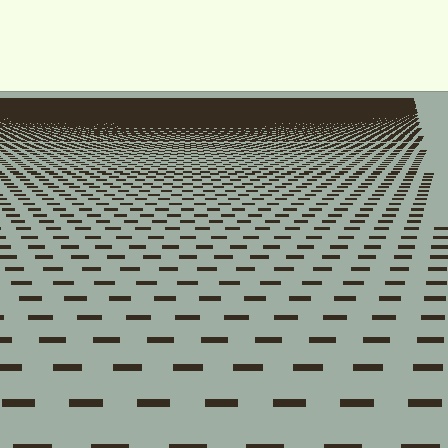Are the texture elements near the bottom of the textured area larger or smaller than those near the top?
Larger. Near the bottom, elements are closer to the viewer and appear at a bigger on-screen size.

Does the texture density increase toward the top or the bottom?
Density increases toward the top.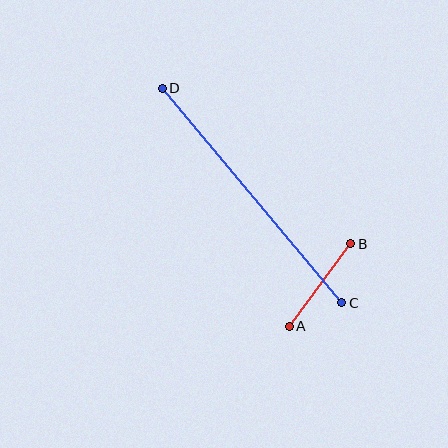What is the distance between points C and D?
The distance is approximately 280 pixels.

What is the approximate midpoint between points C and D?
The midpoint is at approximately (252, 195) pixels.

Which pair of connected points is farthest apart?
Points C and D are farthest apart.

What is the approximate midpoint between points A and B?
The midpoint is at approximately (320, 285) pixels.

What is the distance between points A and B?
The distance is approximately 103 pixels.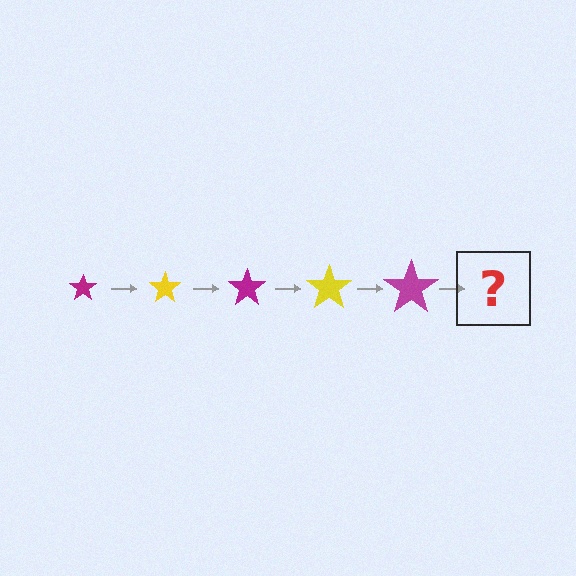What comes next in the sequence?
The next element should be a yellow star, larger than the previous one.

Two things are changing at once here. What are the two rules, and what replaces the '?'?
The two rules are that the star grows larger each step and the color cycles through magenta and yellow. The '?' should be a yellow star, larger than the previous one.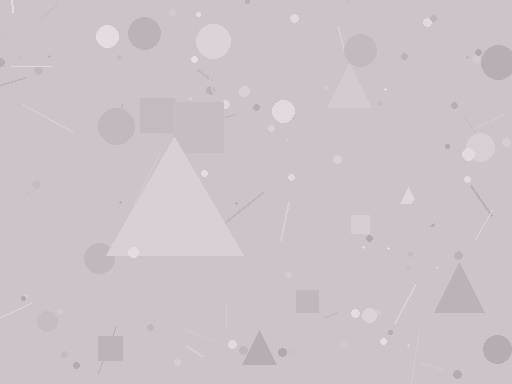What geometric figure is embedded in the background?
A triangle is embedded in the background.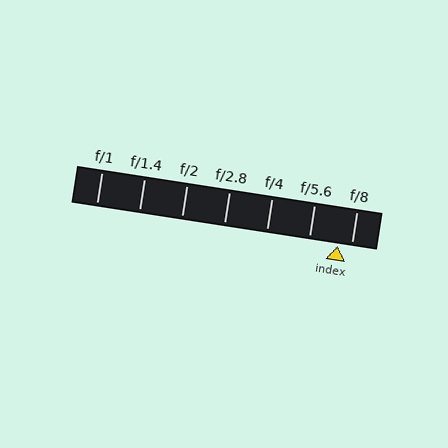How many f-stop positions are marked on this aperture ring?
There are 7 f-stop positions marked.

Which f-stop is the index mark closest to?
The index mark is closest to f/8.